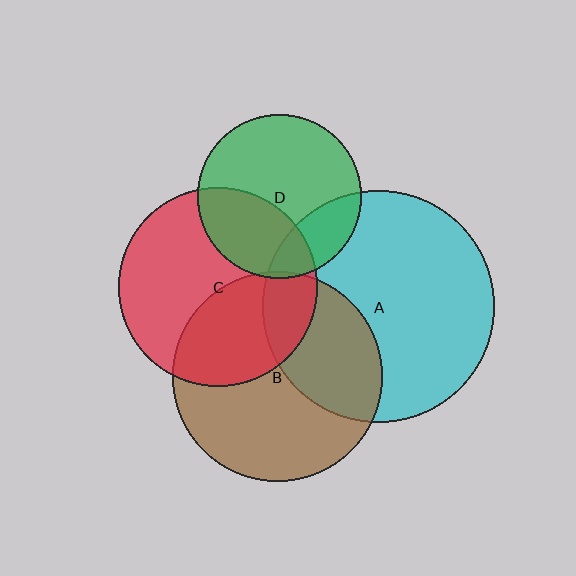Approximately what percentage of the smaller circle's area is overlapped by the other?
Approximately 35%.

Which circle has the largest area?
Circle A (cyan).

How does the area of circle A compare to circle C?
Approximately 1.4 times.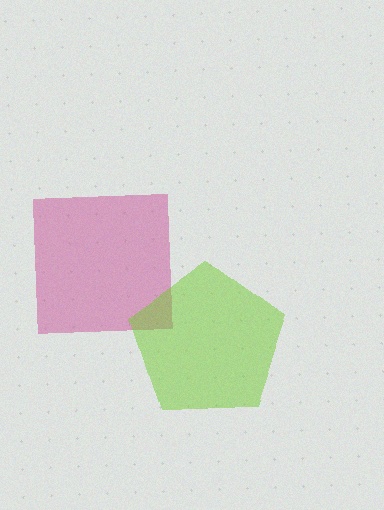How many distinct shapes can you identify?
There are 2 distinct shapes: a magenta square, a lime pentagon.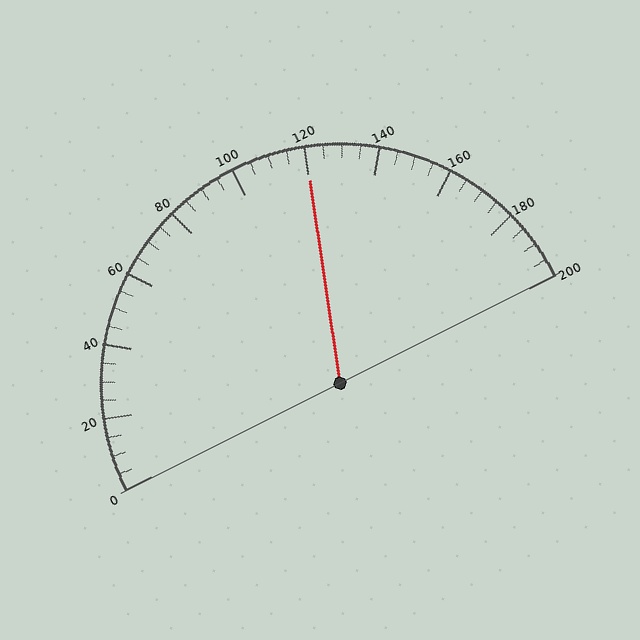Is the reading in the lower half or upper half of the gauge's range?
The reading is in the upper half of the range (0 to 200).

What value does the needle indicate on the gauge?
The needle indicates approximately 120.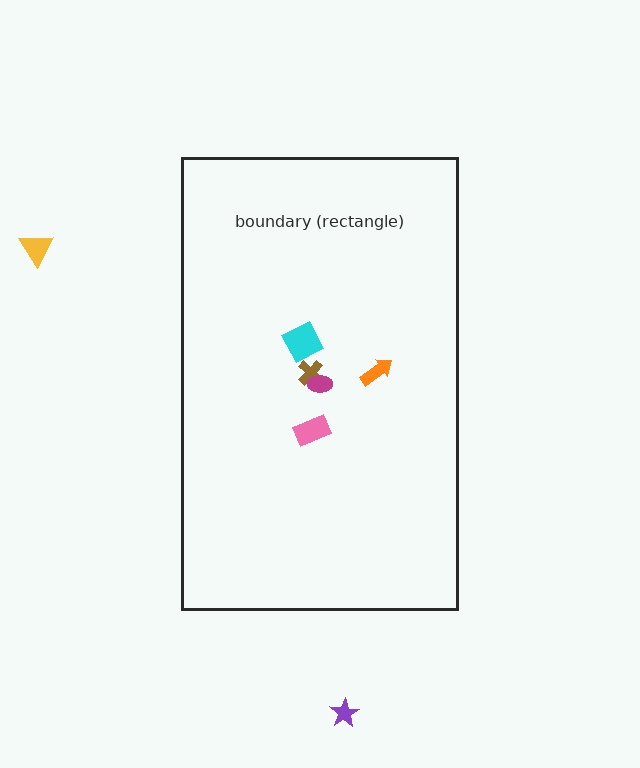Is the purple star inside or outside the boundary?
Outside.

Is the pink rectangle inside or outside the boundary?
Inside.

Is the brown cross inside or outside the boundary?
Inside.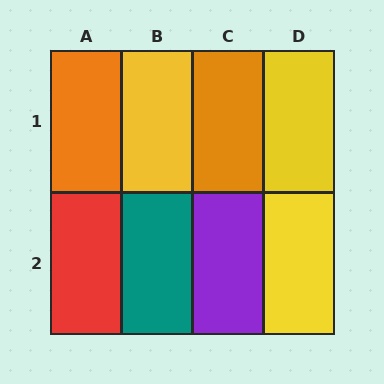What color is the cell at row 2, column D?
Yellow.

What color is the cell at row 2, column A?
Red.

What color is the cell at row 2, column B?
Teal.